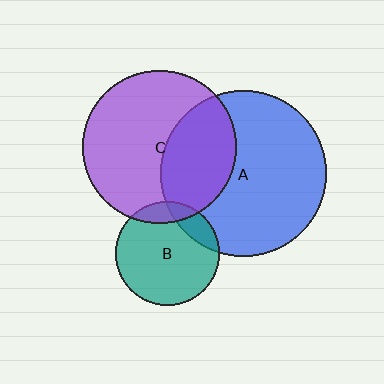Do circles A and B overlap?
Yes.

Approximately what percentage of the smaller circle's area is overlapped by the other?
Approximately 15%.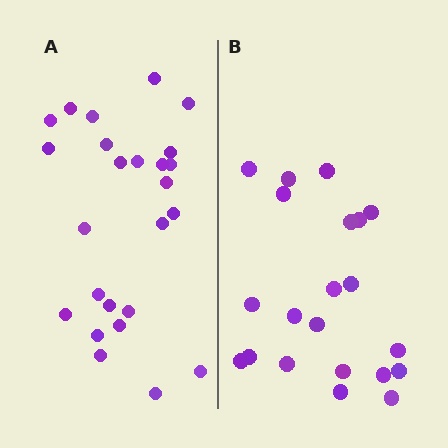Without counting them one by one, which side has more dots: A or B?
Region A (the left region) has more dots.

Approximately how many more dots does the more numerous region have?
Region A has about 4 more dots than region B.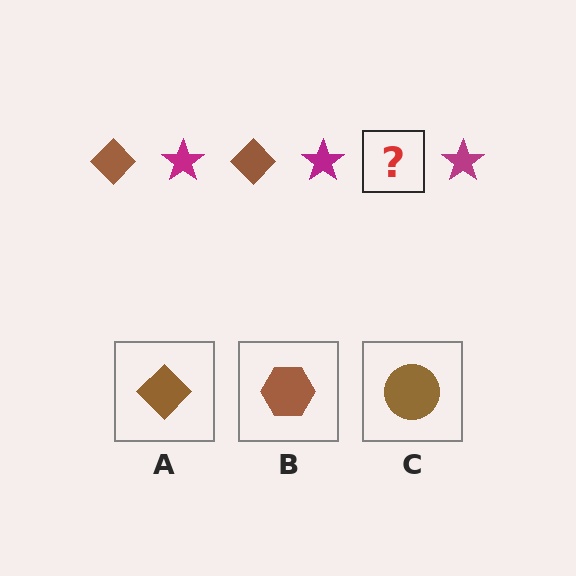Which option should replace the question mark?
Option A.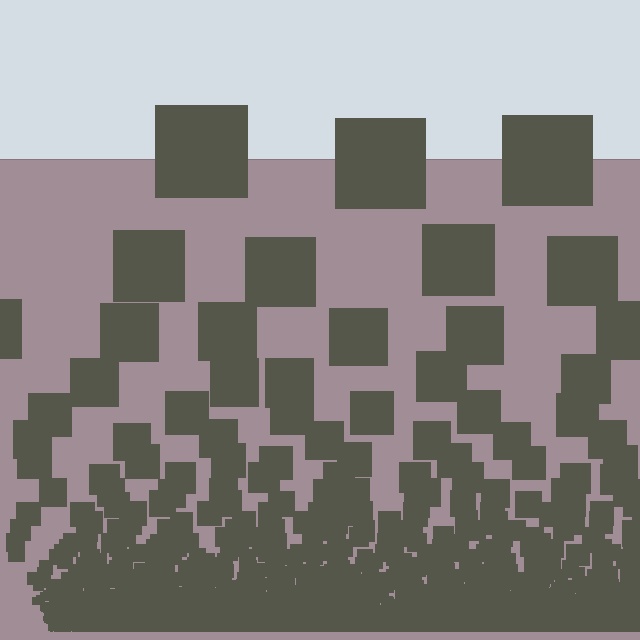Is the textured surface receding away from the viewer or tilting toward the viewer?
The surface appears to tilt toward the viewer. Texture elements get larger and sparser toward the top.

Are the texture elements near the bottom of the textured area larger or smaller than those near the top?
Smaller. The gradient is inverted — elements near the bottom are smaller and denser.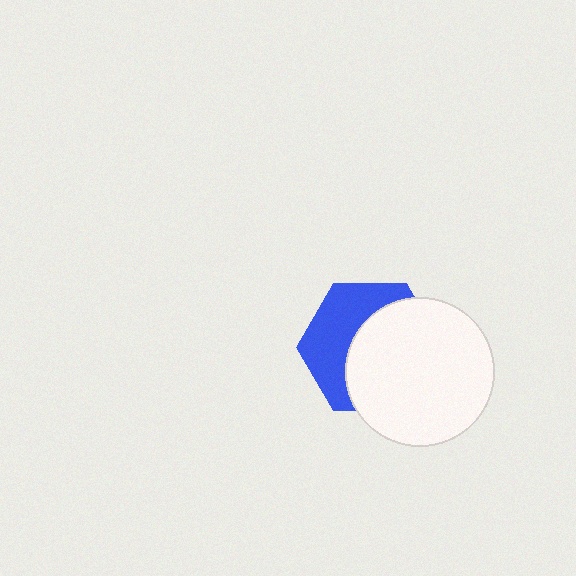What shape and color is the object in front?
The object in front is a white circle.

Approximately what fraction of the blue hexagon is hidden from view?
Roughly 57% of the blue hexagon is hidden behind the white circle.